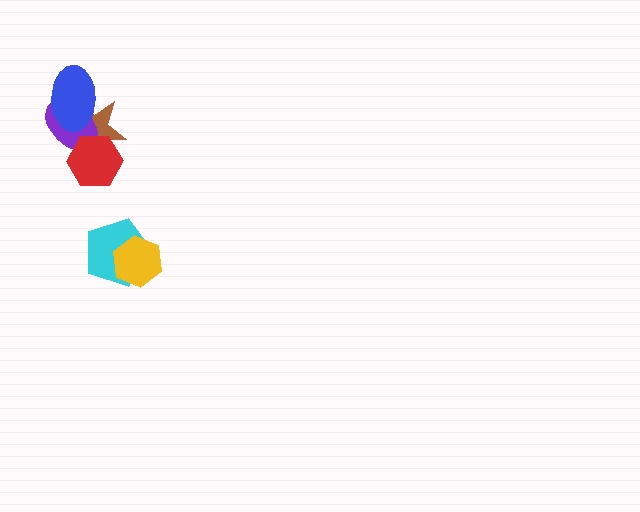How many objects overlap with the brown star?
3 objects overlap with the brown star.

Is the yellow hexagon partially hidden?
No, no other shape covers it.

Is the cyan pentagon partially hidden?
Yes, it is partially covered by another shape.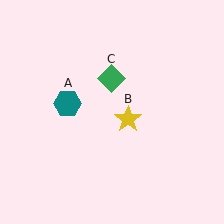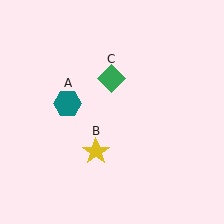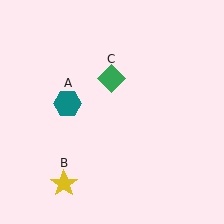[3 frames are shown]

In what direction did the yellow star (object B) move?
The yellow star (object B) moved down and to the left.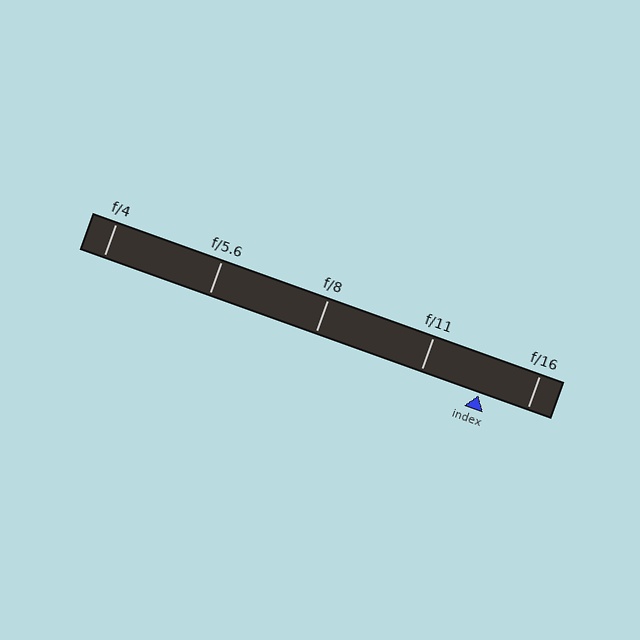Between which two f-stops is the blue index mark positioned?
The index mark is between f/11 and f/16.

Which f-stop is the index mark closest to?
The index mark is closest to f/16.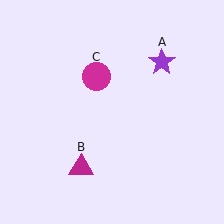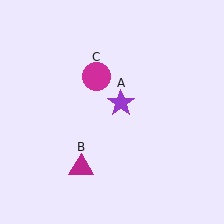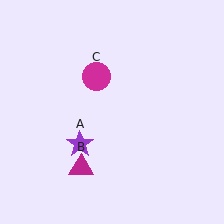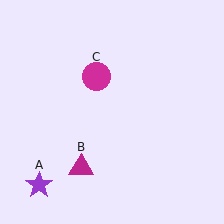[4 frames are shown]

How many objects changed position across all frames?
1 object changed position: purple star (object A).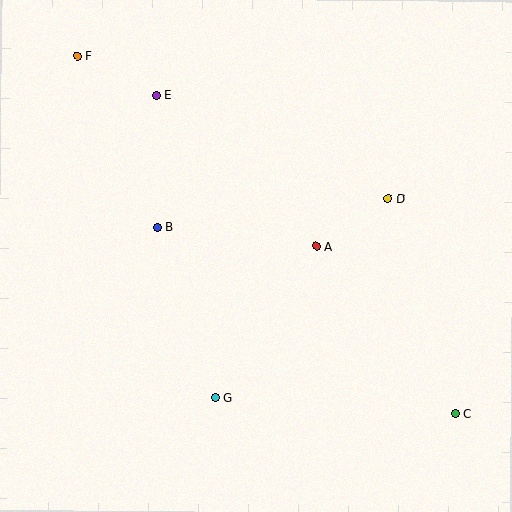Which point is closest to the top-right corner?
Point D is closest to the top-right corner.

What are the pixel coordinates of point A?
Point A is at (316, 246).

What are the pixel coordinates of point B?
Point B is at (158, 228).